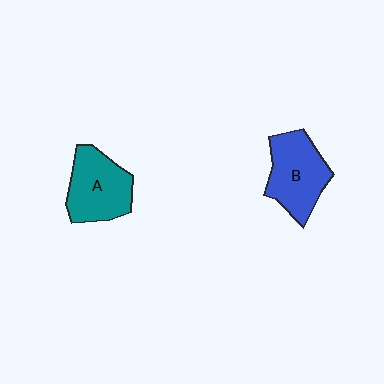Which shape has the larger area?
Shape B (blue).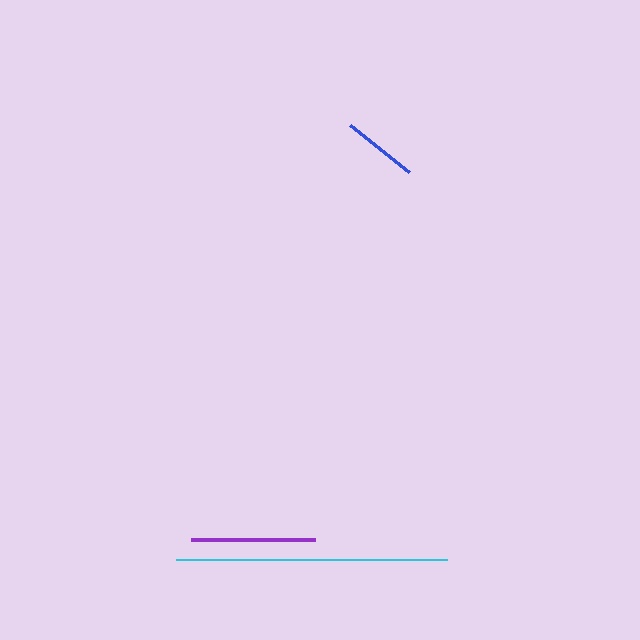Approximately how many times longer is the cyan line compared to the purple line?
The cyan line is approximately 2.2 times the length of the purple line.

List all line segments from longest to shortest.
From longest to shortest: cyan, purple, blue.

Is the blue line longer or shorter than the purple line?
The purple line is longer than the blue line.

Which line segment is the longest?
The cyan line is the longest at approximately 272 pixels.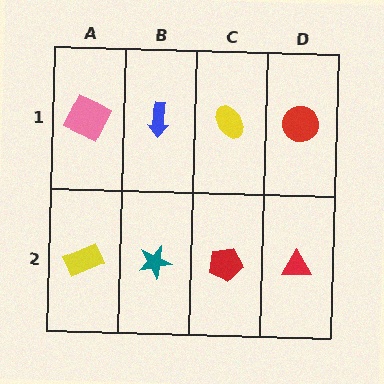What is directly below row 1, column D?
A red triangle.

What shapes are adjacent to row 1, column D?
A red triangle (row 2, column D), a yellow ellipse (row 1, column C).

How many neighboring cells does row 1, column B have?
3.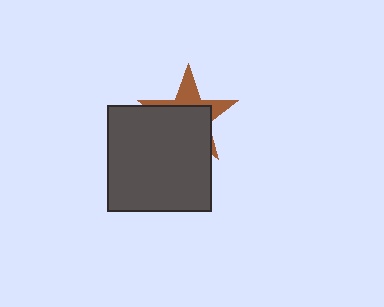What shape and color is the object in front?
The object in front is a dark gray rectangle.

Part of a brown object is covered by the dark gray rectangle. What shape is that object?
It is a star.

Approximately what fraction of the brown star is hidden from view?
Roughly 61% of the brown star is hidden behind the dark gray rectangle.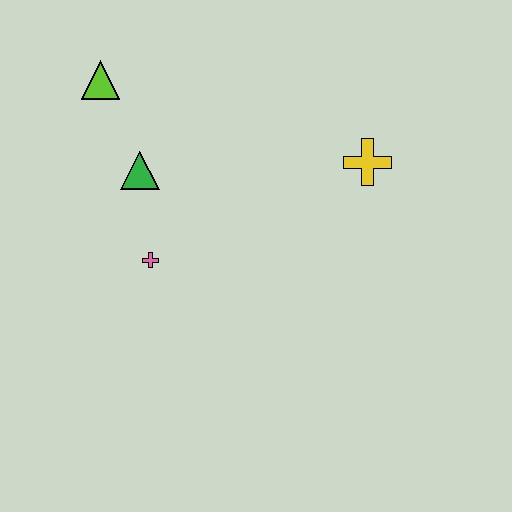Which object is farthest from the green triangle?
The yellow cross is farthest from the green triangle.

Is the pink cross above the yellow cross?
No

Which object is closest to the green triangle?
The pink cross is closest to the green triangle.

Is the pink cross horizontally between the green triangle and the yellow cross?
Yes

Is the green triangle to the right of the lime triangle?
Yes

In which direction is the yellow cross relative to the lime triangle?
The yellow cross is to the right of the lime triangle.